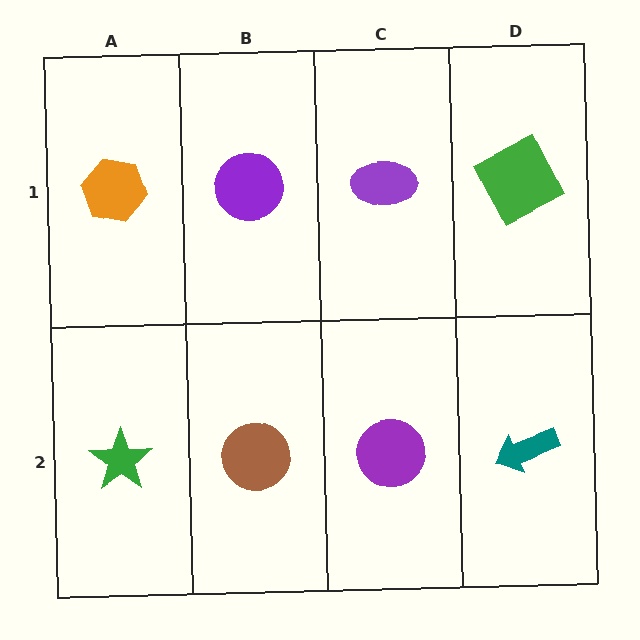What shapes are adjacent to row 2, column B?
A purple circle (row 1, column B), a green star (row 2, column A), a purple circle (row 2, column C).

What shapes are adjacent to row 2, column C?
A purple ellipse (row 1, column C), a brown circle (row 2, column B), a teal arrow (row 2, column D).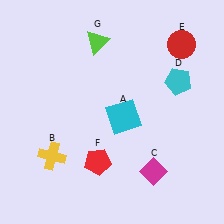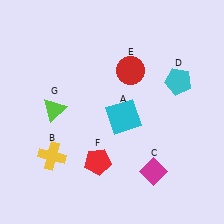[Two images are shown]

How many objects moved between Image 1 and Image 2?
2 objects moved between the two images.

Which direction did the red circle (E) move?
The red circle (E) moved left.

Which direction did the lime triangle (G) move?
The lime triangle (G) moved down.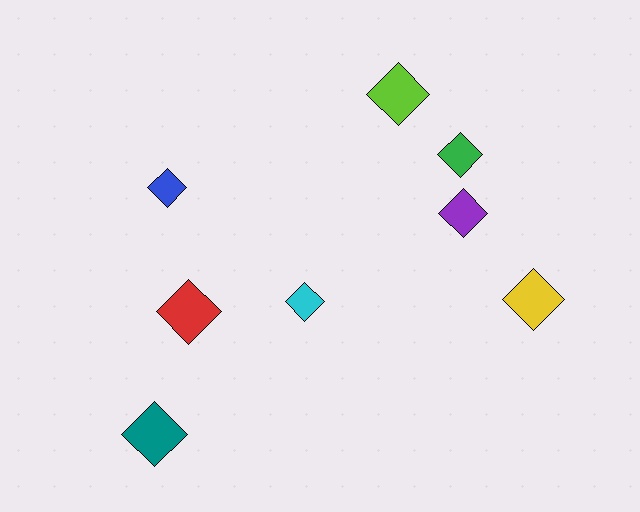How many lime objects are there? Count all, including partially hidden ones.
There is 1 lime object.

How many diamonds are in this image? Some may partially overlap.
There are 8 diamonds.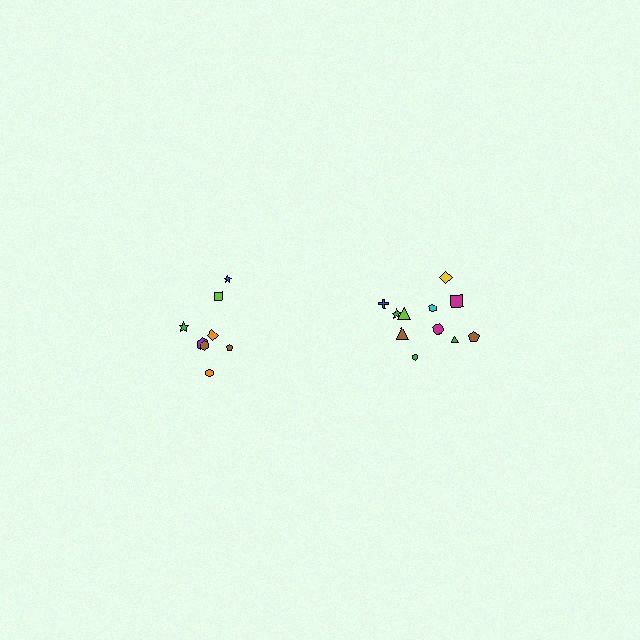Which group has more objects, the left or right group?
The right group.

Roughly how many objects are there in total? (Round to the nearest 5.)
Roughly 20 objects in total.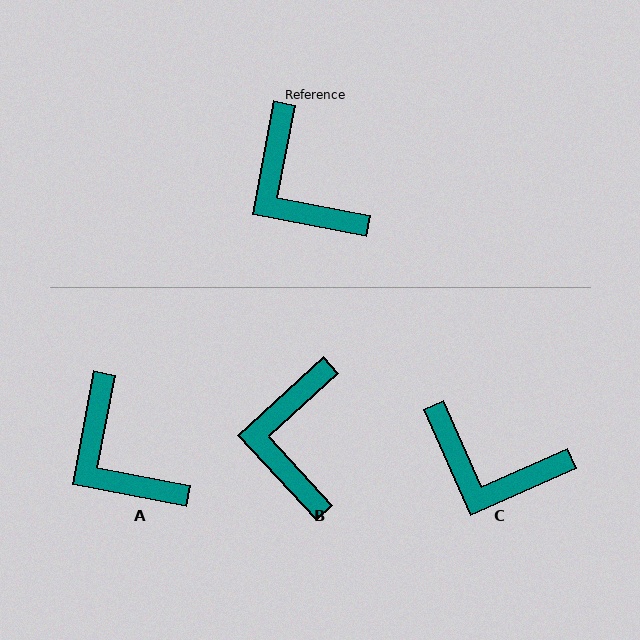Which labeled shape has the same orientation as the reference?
A.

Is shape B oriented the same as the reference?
No, it is off by about 37 degrees.